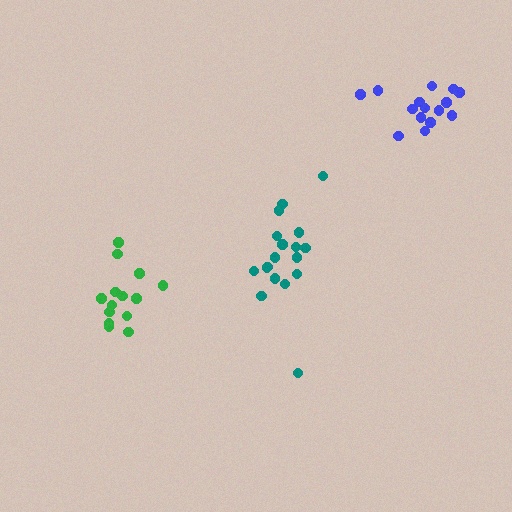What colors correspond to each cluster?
The clusters are colored: green, teal, blue.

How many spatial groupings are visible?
There are 3 spatial groupings.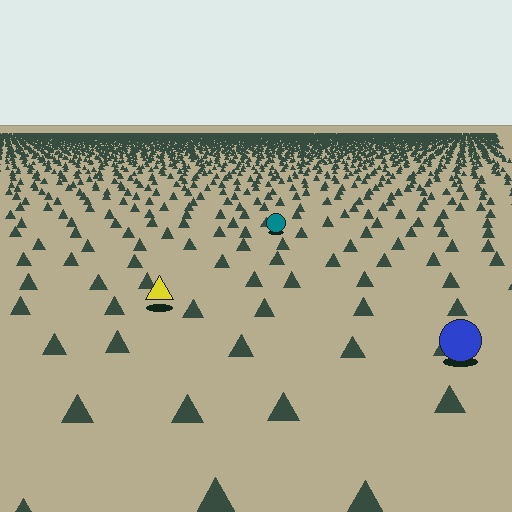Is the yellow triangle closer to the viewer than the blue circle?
No. The blue circle is closer — you can tell from the texture gradient: the ground texture is coarser near it.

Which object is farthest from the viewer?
The teal circle is farthest from the viewer. It appears smaller and the ground texture around it is denser.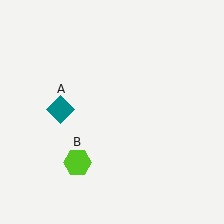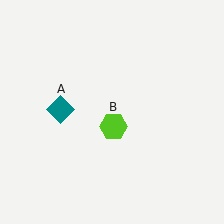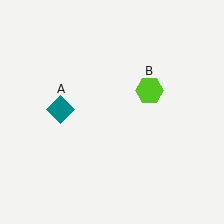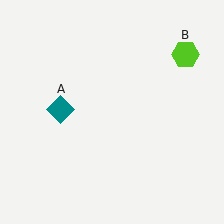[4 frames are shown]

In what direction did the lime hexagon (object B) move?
The lime hexagon (object B) moved up and to the right.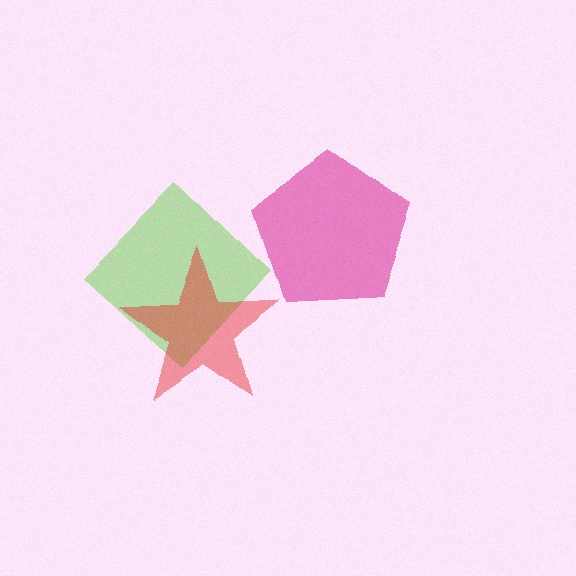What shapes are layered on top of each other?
The layered shapes are: a lime diamond, a magenta pentagon, a red star.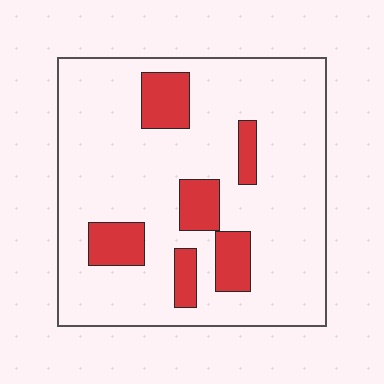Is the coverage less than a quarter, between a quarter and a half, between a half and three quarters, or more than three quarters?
Less than a quarter.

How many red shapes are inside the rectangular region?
6.